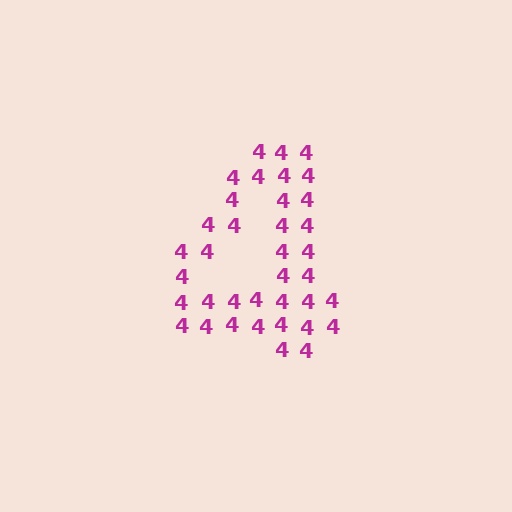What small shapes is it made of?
It is made of small digit 4's.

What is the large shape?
The large shape is the digit 4.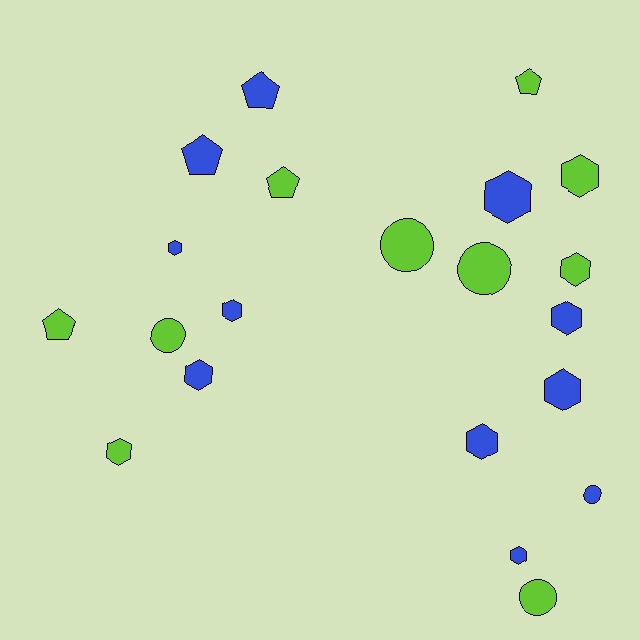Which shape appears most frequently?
Hexagon, with 11 objects.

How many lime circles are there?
There are 4 lime circles.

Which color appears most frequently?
Blue, with 11 objects.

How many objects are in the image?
There are 21 objects.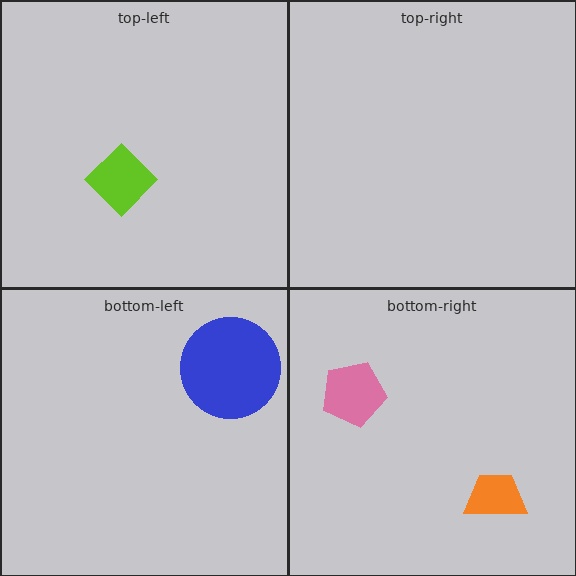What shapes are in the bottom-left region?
The blue circle.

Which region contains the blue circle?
The bottom-left region.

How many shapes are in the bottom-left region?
1.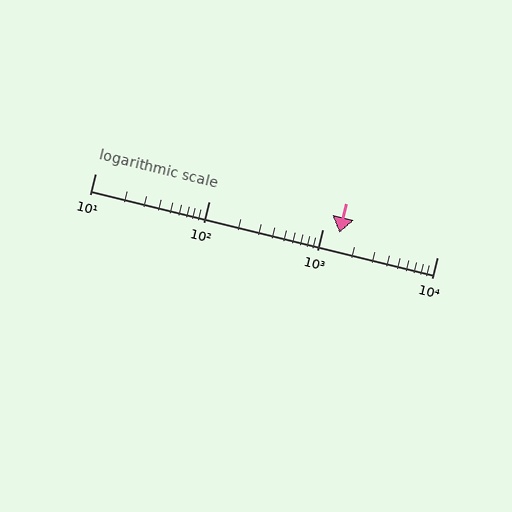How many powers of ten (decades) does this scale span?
The scale spans 3 decades, from 10 to 10000.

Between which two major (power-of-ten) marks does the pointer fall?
The pointer is between 1000 and 10000.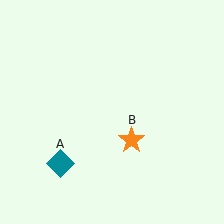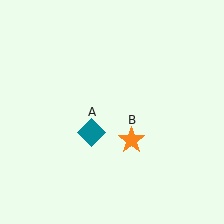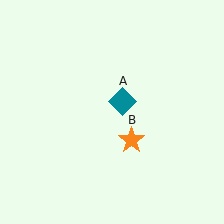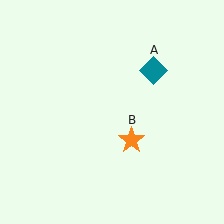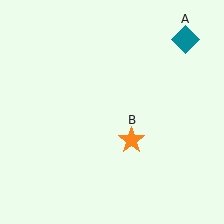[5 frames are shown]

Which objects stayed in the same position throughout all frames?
Orange star (object B) remained stationary.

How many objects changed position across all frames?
1 object changed position: teal diamond (object A).